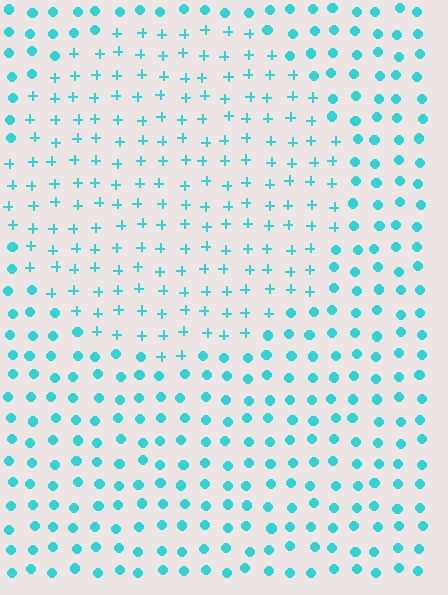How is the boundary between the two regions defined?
The boundary is defined by a change in element shape: plus signs inside vs. circles outside. All elements share the same color and spacing.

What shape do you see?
I see a circle.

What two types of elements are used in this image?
The image uses plus signs inside the circle region and circles outside it.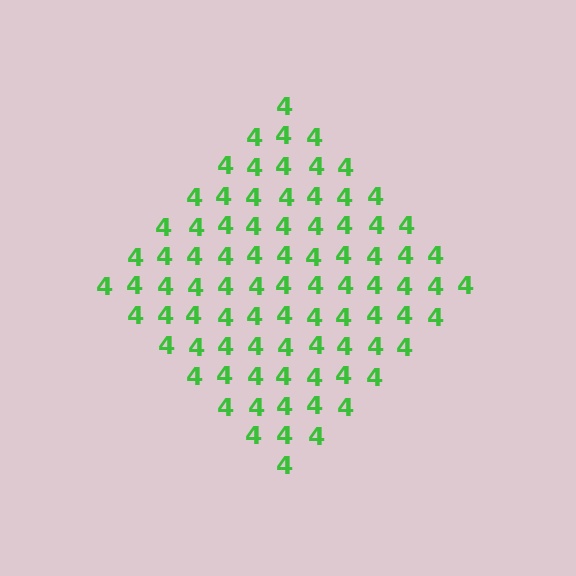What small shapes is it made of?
It is made of small digit 4's.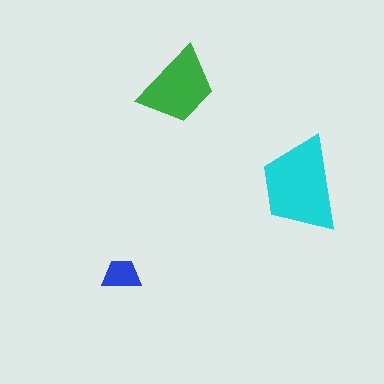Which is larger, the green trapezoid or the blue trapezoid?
The green one.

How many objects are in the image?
There are 3 objects in the image.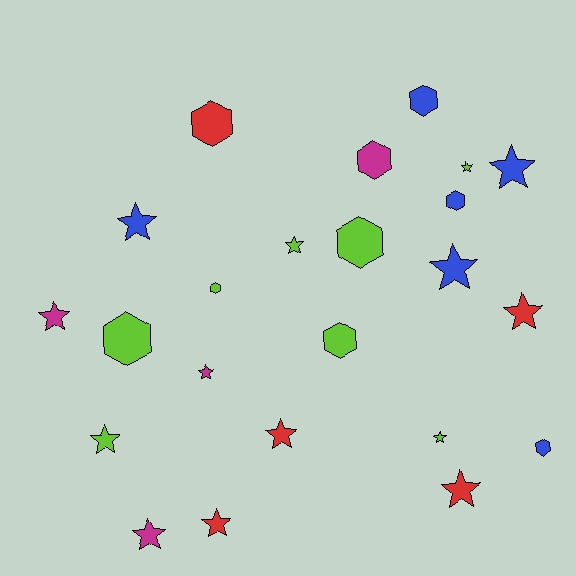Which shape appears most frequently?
Star, with 14 objects.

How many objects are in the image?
There are 23 objects.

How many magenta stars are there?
There are 3 magenta stars.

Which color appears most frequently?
Lime, with 8 objects.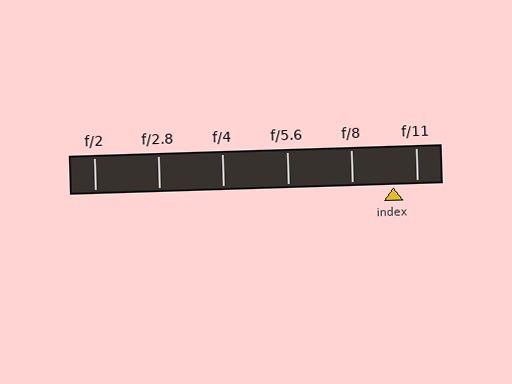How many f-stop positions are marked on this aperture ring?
There are 6 f-stop positions marked.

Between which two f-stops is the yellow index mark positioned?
The index mark is between f/8 and f/11.